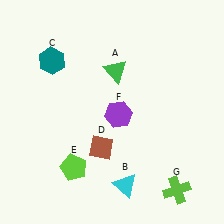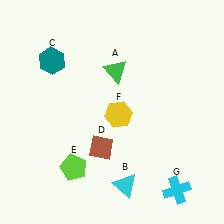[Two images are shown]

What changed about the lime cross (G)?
In Image 1, G is lime. In Image 2, it changed to cyan.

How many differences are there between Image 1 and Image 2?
There are 2 differences between the two images.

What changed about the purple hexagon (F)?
In Image 1, F is purple. In Image 2, it changed to yellow.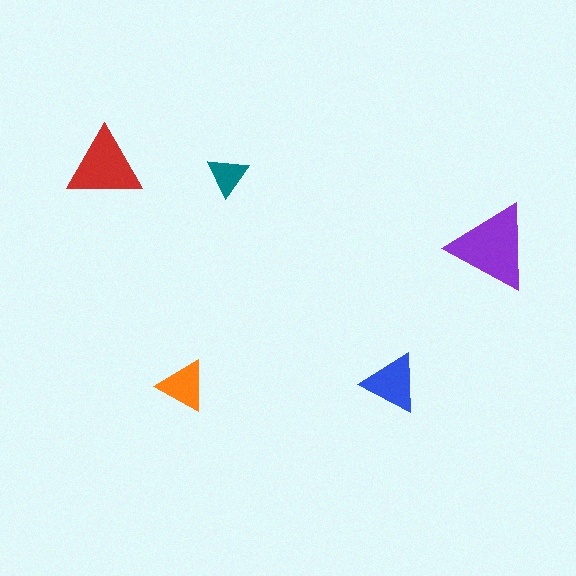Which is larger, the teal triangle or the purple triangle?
The purple one.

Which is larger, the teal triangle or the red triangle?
The red one.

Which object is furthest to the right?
The purple triangle is rightmost.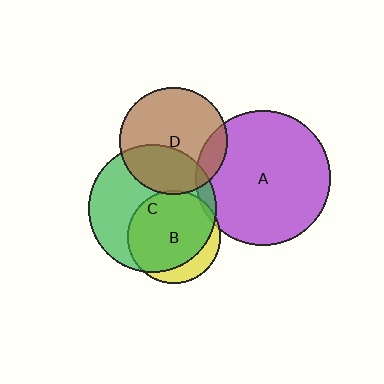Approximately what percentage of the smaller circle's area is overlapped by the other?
Approximately 5%.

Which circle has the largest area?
Circle A (purple).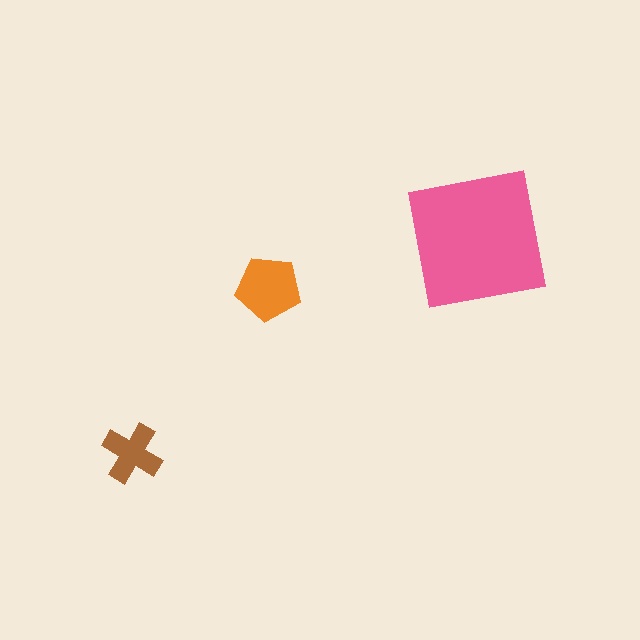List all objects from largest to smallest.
The pink square, the orange pentagon, the brown cross.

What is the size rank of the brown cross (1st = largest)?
3rd.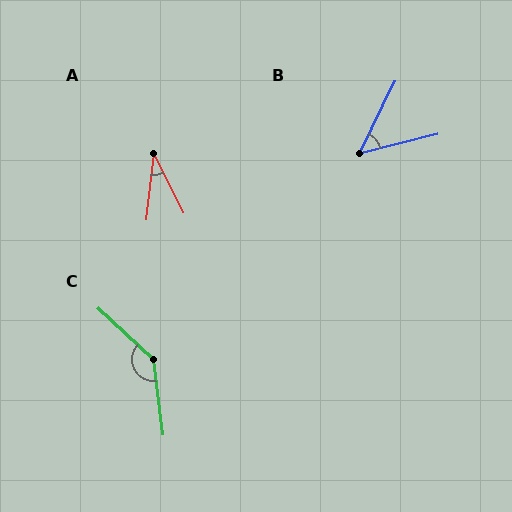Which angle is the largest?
C, at approximately 140 degrees.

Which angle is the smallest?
A, at approximately 33 degrees.